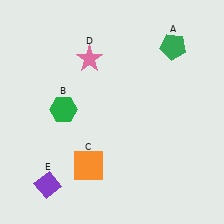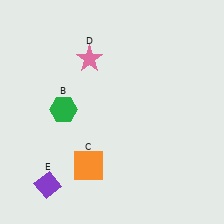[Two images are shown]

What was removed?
The green pentagon (A) was removed in Image 2.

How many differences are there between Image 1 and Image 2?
There is 1 difference between the two images.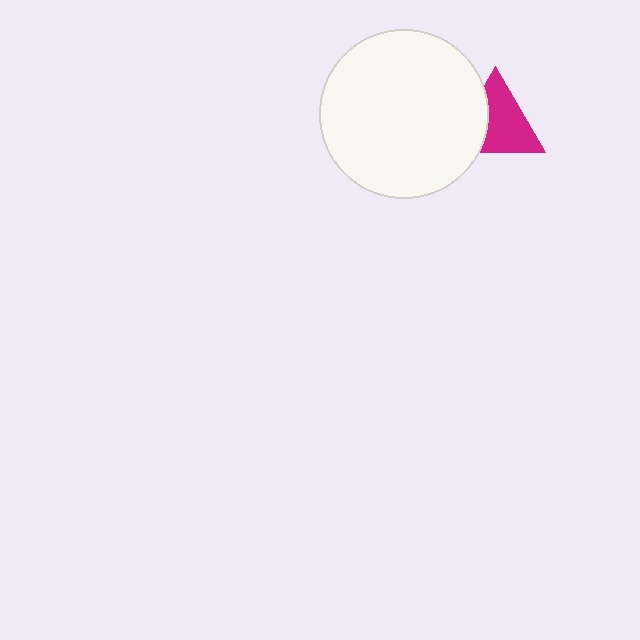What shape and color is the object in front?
The object in front is a white circle.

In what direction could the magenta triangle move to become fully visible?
The magenta triangle could move right. That would shift it out from behind the white circle entirely.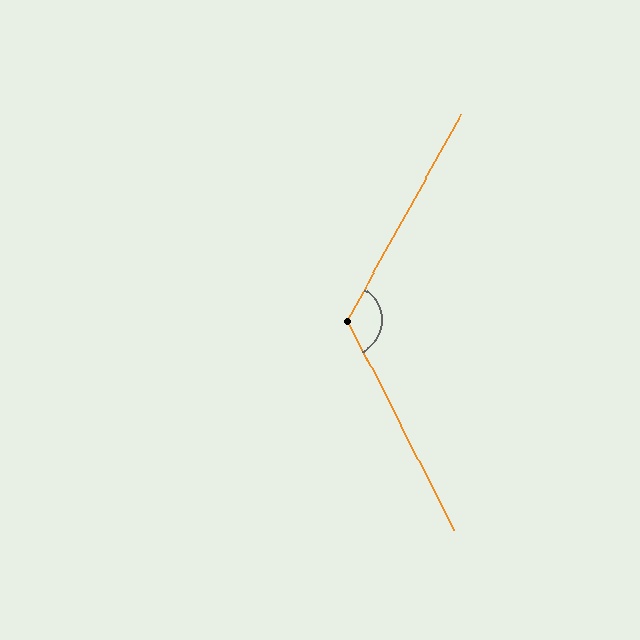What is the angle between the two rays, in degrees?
Approximately 124 degrees.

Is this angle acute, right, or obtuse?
It is obtuse.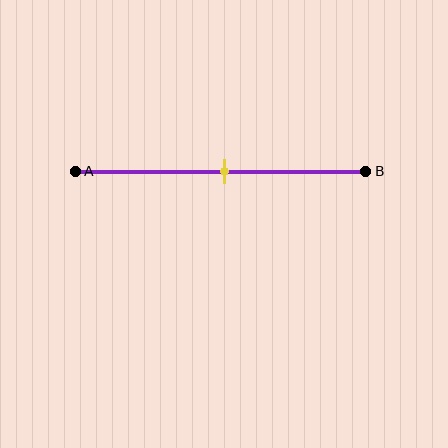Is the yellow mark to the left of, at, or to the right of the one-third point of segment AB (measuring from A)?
The yellow mark is to the right of the one-third point of segment AB.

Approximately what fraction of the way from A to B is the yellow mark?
The yellow mark is approximately 50% of the way from A to B.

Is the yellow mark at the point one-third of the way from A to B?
No, the mark is at about 50% from A, not at the 33% one-third point.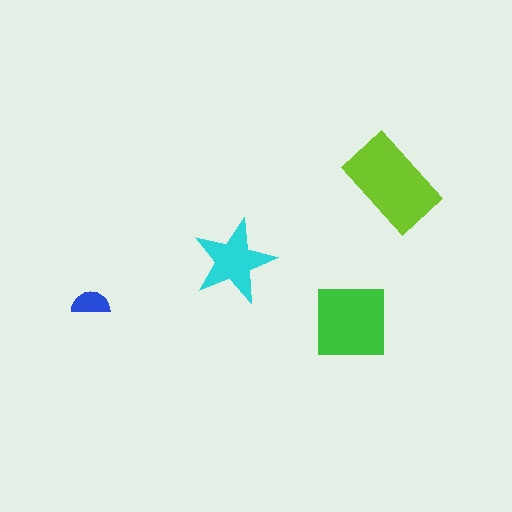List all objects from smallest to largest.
The blue semicircle, the cyan star, the green square, the lime rectangle.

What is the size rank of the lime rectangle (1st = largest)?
1st.